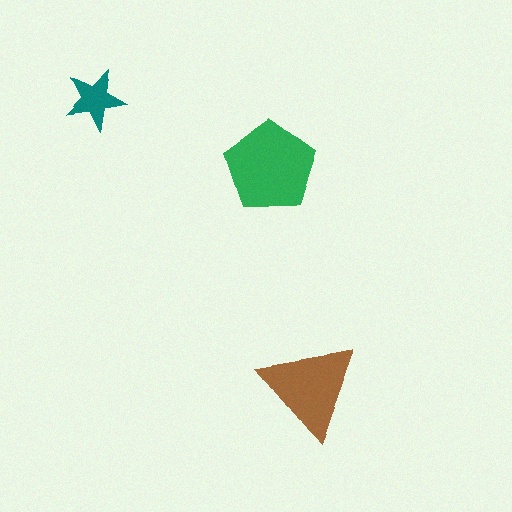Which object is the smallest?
The teal star.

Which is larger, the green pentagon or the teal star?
The green pentagon.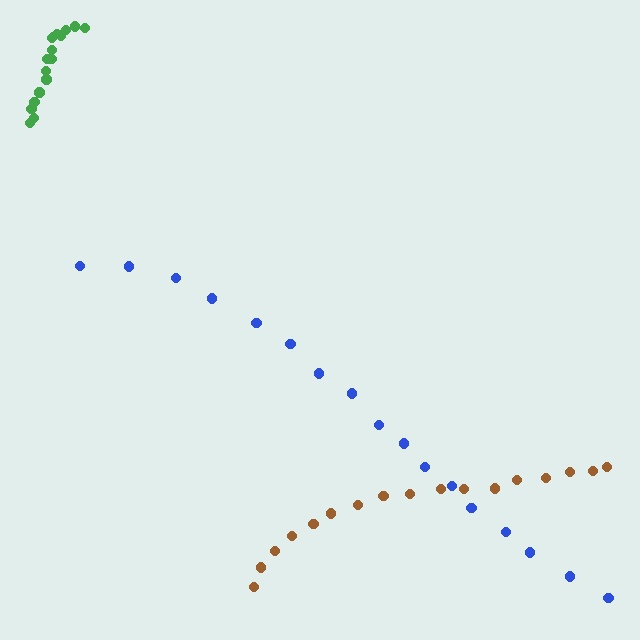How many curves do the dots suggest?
There are 3 distinct paths.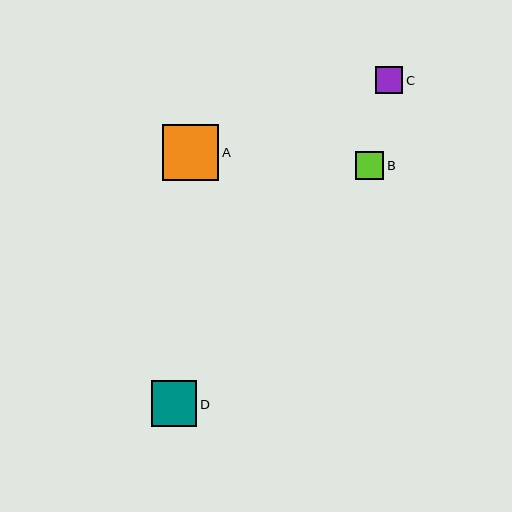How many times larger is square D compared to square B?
Square D is approximately 1.6 times the size of square B.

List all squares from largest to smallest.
From largest to smallest: A, D, B, C.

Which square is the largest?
Square A is the largest with a size of approximately 56 pixels.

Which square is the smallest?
Square C is the smallest with a size of approximately 27 pixels.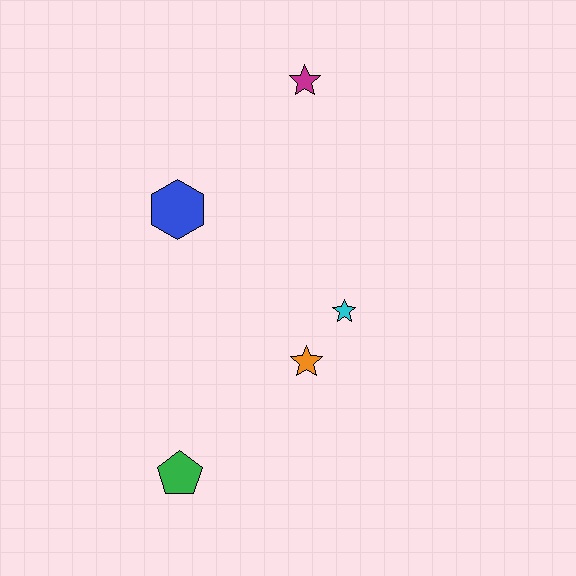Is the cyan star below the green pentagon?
No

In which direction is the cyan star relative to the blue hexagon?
The cyan star is to the right of the blue hexagon.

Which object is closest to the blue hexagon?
The magenta star is closest to the blue hexagon.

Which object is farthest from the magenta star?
The green pentagon is farthest from the magenta star.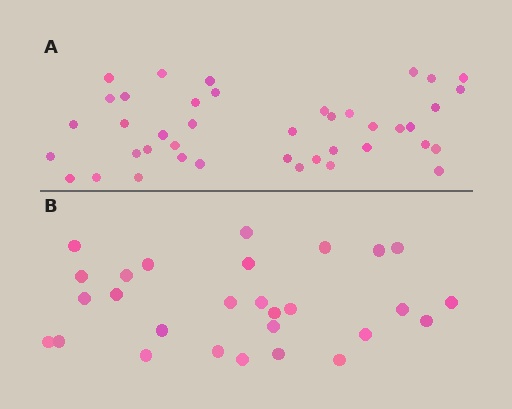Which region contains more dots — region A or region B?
Region A (the top region) has more dots.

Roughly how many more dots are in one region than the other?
Region A has approximately 15 more dots than region B.